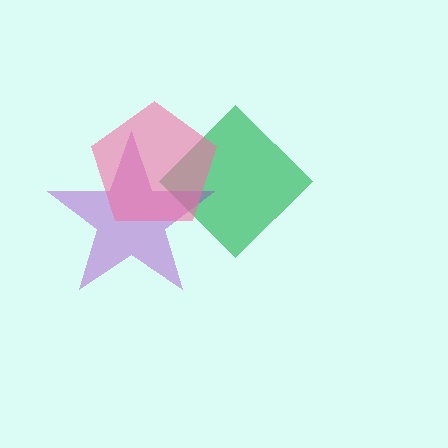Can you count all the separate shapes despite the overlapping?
Yes, there are 3 separate shapes.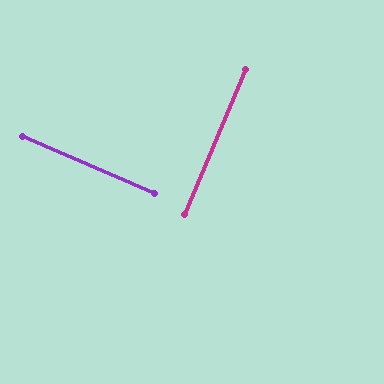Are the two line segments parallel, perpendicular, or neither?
Perpendicular — they meet at approximately 90°.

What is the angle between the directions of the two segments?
Approximately 90 degrees.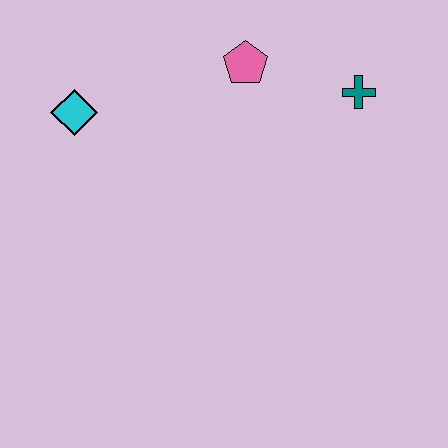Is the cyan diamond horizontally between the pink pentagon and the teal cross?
No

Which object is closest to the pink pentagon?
The teal cross is closest to the pink pentagon.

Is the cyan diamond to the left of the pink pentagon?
Yes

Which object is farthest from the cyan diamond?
The teal cross is farthest from the cyan diamond.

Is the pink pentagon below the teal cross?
No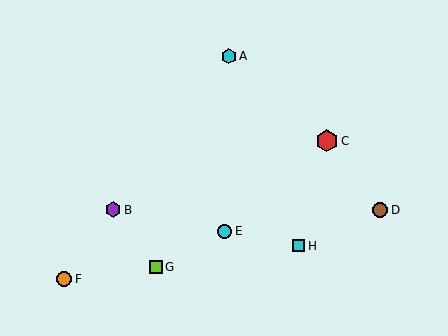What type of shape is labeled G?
Shape G is a lime square.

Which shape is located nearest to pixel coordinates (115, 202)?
The purple hexagon (labeled B) at (113, 210) is nearest to that location.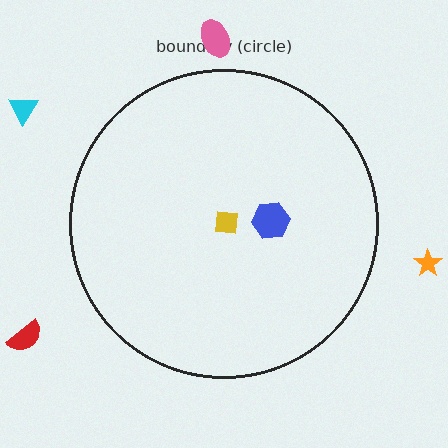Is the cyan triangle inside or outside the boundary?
Outside.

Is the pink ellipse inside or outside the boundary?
Outside.